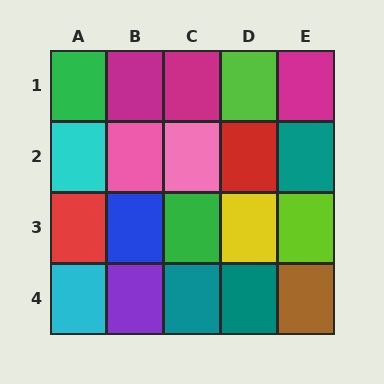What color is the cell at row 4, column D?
Teal.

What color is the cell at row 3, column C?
Green.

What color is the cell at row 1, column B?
Magenta.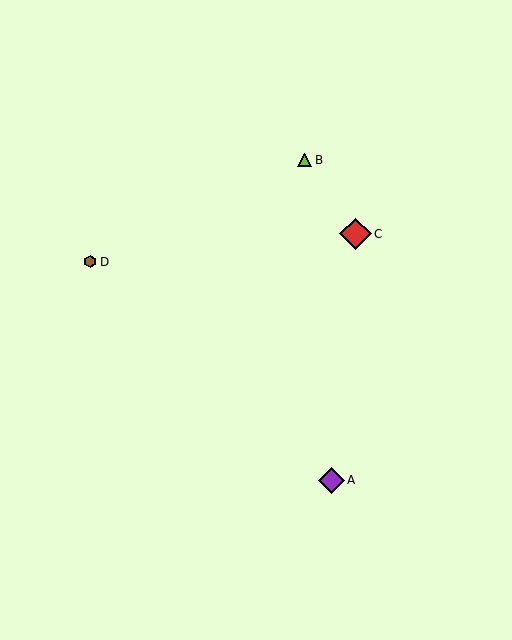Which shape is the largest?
The red diamond (labeled C) is the largest.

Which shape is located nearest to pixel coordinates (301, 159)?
The lime triangle (labeled B) at (305, 160) is nearest to that location.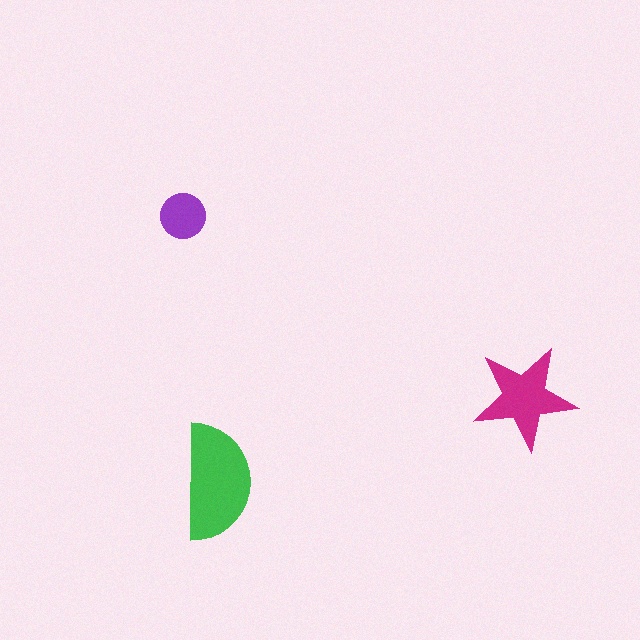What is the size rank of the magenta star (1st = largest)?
2nd.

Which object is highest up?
The purple circle is topmost.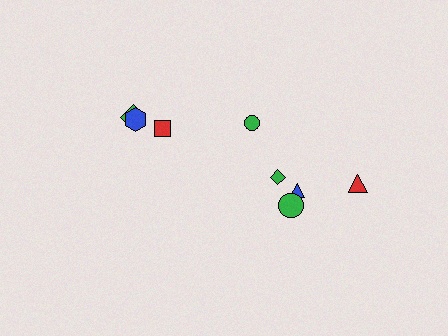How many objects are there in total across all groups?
There are 8 objects.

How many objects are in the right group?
There are 5 objects.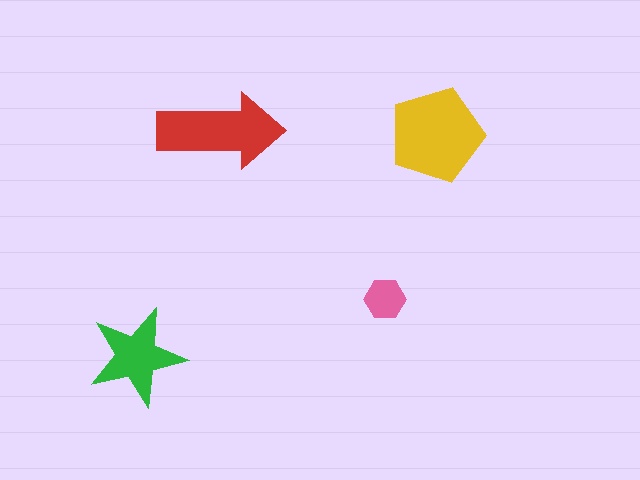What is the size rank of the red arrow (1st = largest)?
2nd.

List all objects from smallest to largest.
The pink hexagon, the green star, the red arrow, the yellow pentagon.